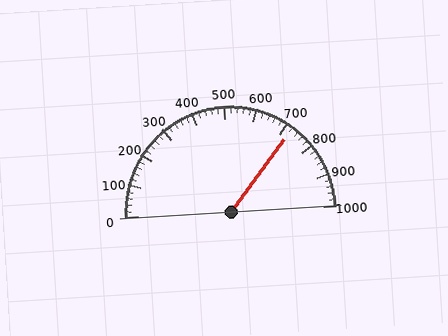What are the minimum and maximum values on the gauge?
The gauge ranges from 0 to 1000.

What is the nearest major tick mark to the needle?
The nearest major tick mark is 700.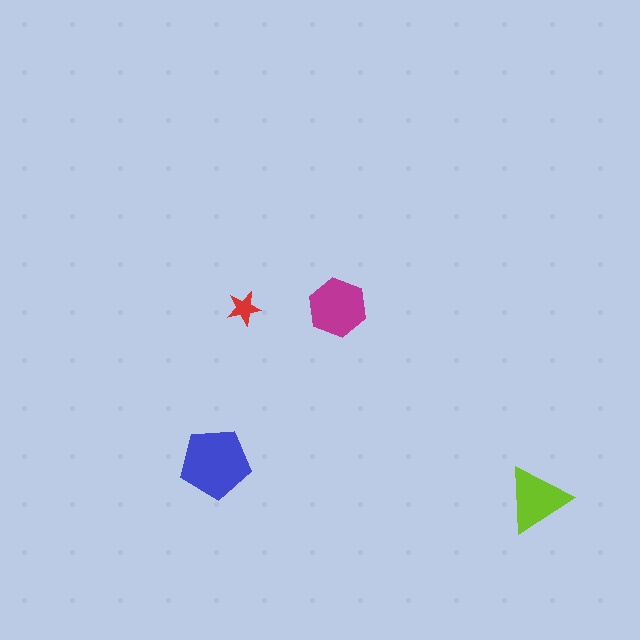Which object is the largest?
The blue pentagon.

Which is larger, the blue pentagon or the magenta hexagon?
The blue pentagon.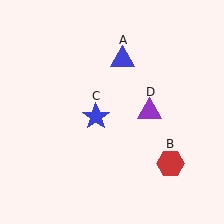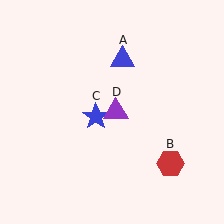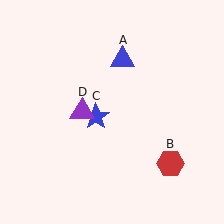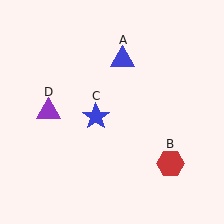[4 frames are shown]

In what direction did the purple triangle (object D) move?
The purple triangle (object D) moved left.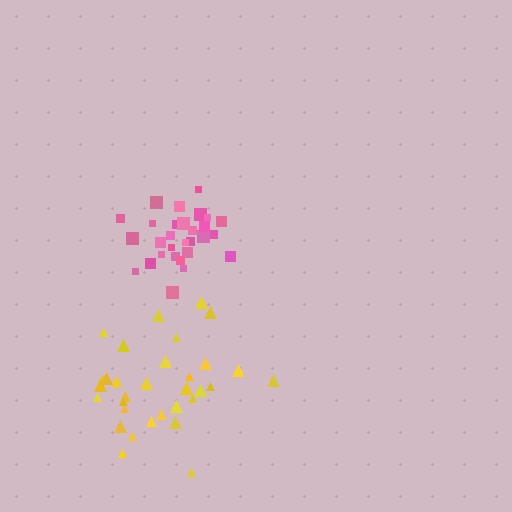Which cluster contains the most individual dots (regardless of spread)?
Yellow (32).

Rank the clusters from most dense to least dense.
pink, yellow.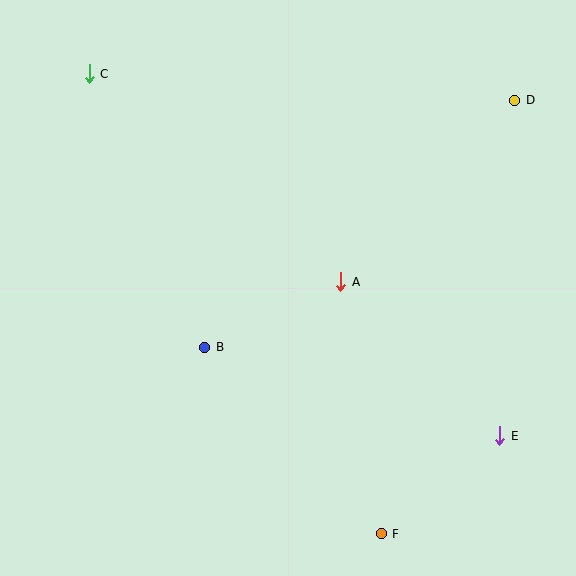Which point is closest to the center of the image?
Point A at (341, 282) is closest to the center.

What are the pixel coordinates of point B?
Point B is at (205, 347).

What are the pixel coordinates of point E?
Point E is at (500, 436).